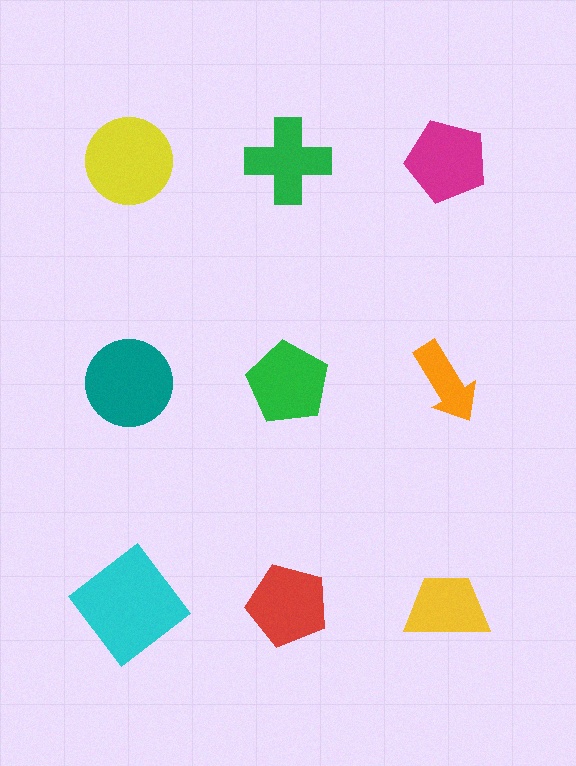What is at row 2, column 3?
An orange arrow.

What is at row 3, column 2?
A red pentagon.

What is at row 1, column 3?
A magenta pentagon.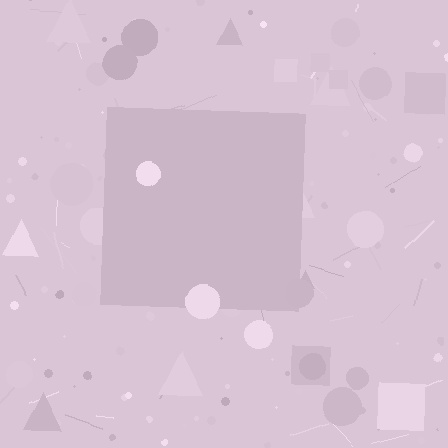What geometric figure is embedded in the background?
A square is embedded in the background.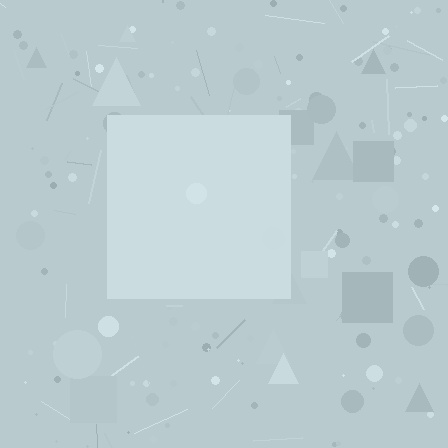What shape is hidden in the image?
A square is hidden in the image.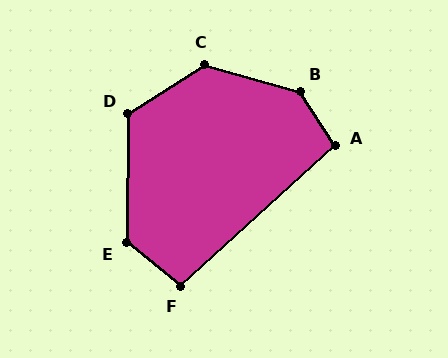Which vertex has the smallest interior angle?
F, at approximately 98 degrees.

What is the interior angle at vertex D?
Approximately 123 degrees (obtuse).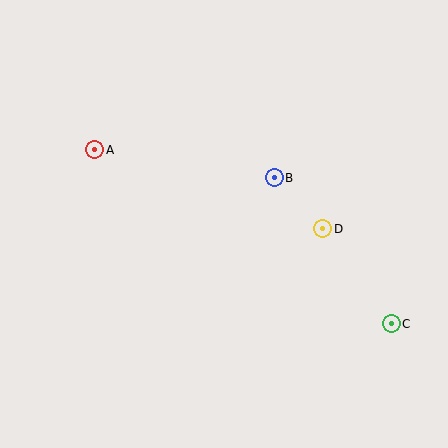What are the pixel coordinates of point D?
Point D is at (323, 229).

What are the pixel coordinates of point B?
Point B is at (274, 178).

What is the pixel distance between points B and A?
The distance between B and A is 182 pixels.